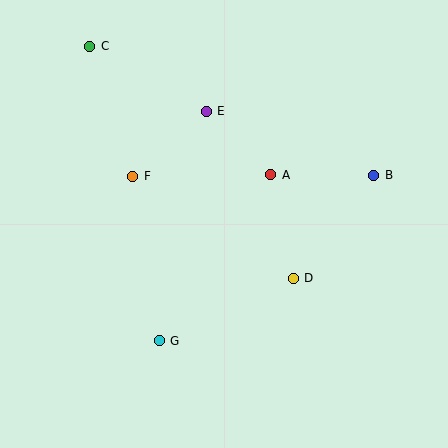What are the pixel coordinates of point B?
Point B is at (374, 175).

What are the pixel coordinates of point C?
Point C is at (90, 46).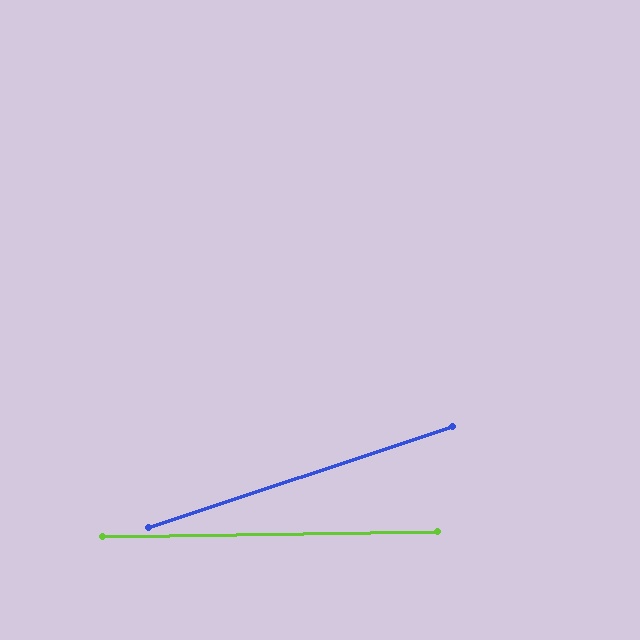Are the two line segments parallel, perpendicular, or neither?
Neither parallel nor perpendicular — they differ by about 18°.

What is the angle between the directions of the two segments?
Approximately 18 degrees.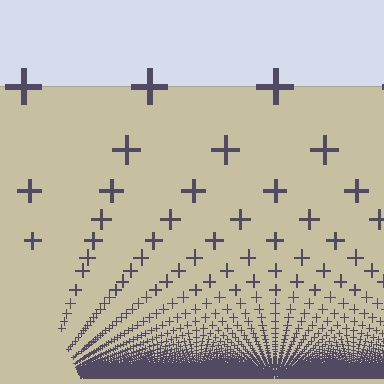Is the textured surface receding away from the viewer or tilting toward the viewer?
The surface appears to tilt toward the viewer. Texture elements get larger and sparser toward the top.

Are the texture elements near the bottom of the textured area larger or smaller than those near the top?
Smaller. The gradient is inverted — elements near the bottom are smaller and denser.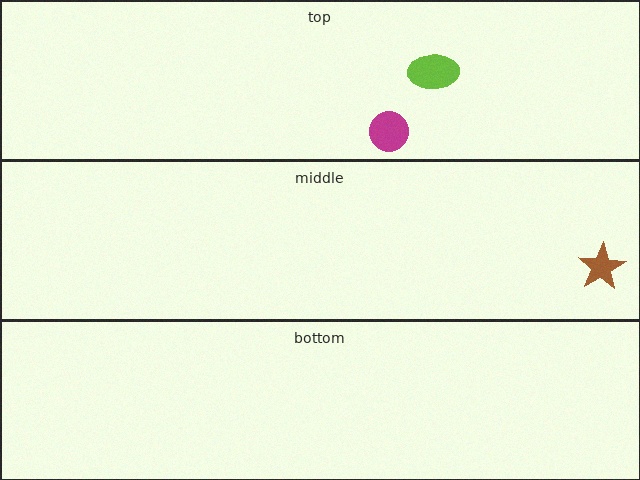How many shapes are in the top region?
2.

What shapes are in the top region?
The lime ellipse, the magenta circle.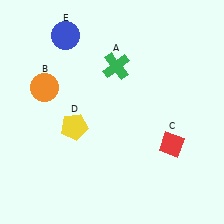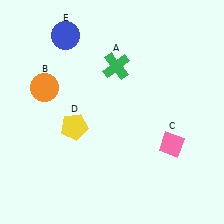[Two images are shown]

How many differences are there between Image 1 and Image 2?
There is 1 difference between the two images.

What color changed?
The diamond (C) changed from red in Image 1 to pink in Image 2.